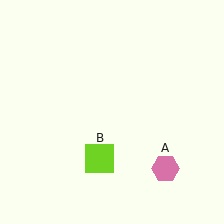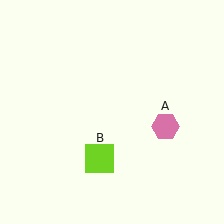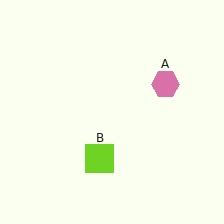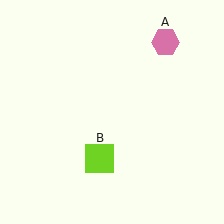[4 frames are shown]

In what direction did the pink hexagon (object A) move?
The pink hexagon (object A) moved up.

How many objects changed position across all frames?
1 object changed position: pink hexagon (object A).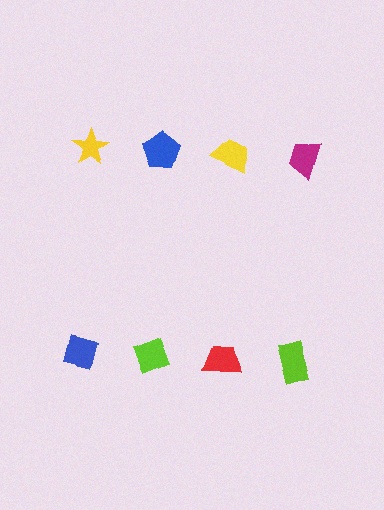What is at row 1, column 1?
A yellow star.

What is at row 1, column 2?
A blue pentagon.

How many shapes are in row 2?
4 shapes.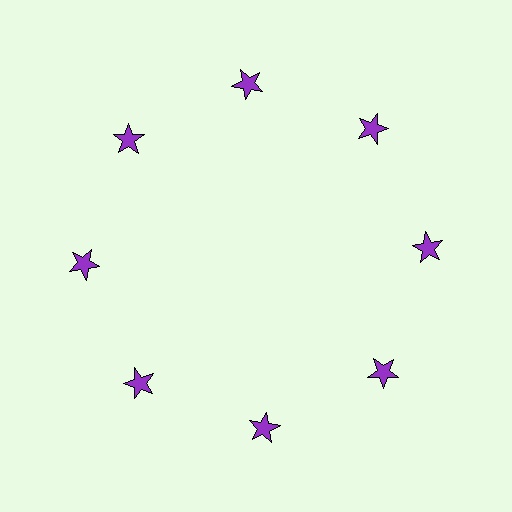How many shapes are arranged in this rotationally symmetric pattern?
There are 8 shapes, arranged in 8 groups of 1.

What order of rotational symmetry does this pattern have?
This pattern has 8-fold rotational symmetry.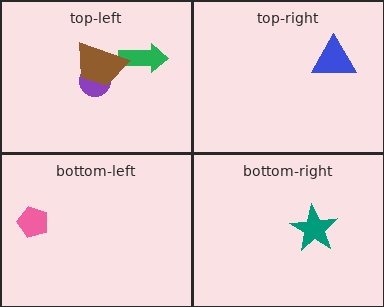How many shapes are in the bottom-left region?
1.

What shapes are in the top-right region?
The blue triangle.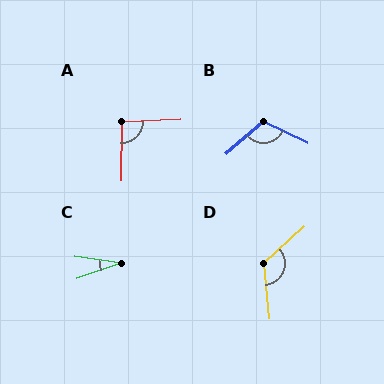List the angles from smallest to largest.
C (27°), A (93°), B (113°), D (126°).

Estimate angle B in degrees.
Approximately 113 degrees.